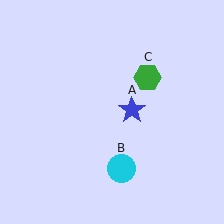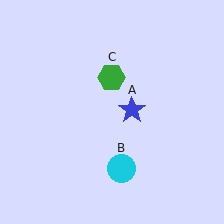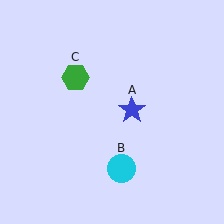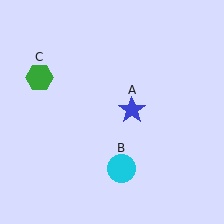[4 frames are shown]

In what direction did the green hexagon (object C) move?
The green hexagon (object C) moved left.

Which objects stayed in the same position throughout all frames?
Blue star (object A) and cyan circle (object B) remained stationary.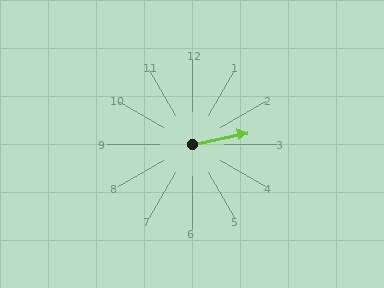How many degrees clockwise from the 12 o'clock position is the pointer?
Approximately 78 degrees.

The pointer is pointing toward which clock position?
Roughly 3 o'clock.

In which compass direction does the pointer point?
East.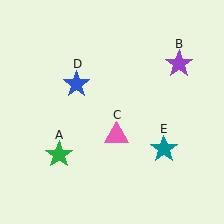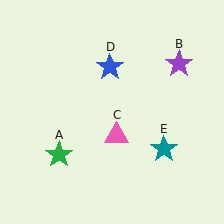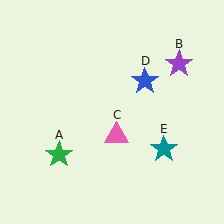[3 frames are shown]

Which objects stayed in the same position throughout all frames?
Green star (object A) and purple star (object B) and pink triangle (object C) and teal star (object E) remained stationary.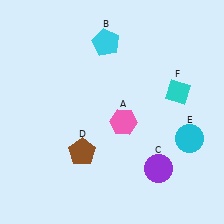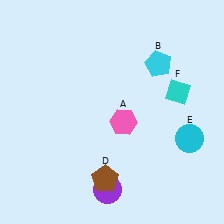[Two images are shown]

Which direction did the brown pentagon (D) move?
The brown pentagon (D) moved down.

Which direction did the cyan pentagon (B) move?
The cyan pentagon (B) moved right.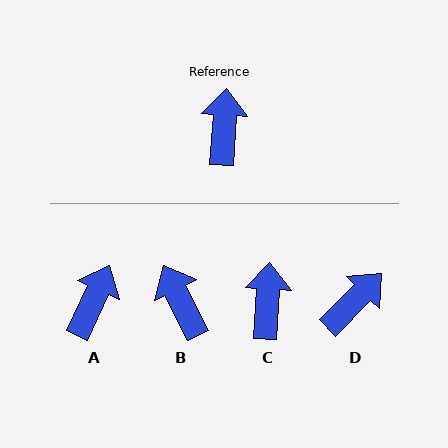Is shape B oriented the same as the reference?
No, it is off by about 30 degrees.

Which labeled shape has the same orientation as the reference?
C.